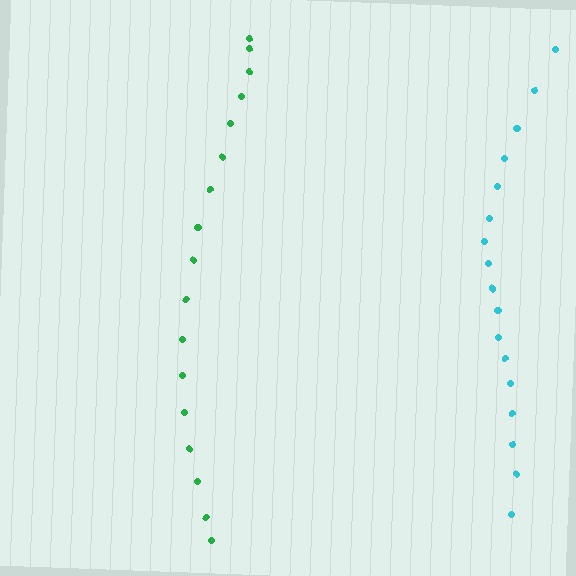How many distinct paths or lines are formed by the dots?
There are 2 distinct paths.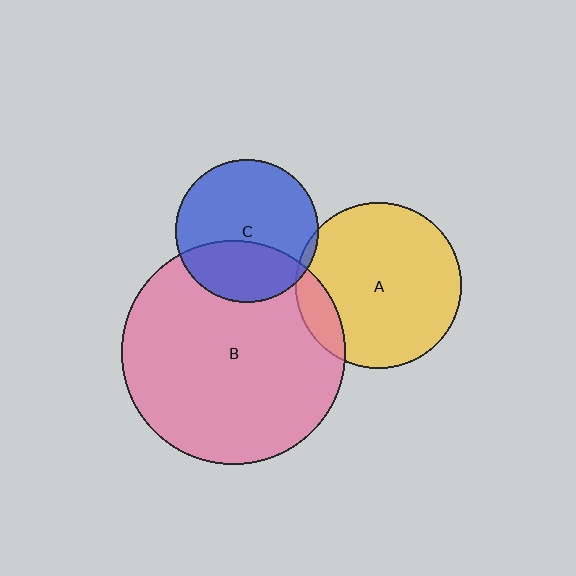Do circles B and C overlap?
Yes.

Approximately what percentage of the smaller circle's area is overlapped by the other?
Approximately 35%.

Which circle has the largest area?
Circle B (pink).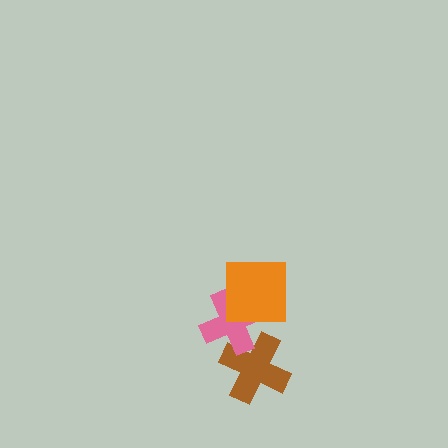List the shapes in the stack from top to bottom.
From top to bottom: the orange square, the pink cross, the brown cross.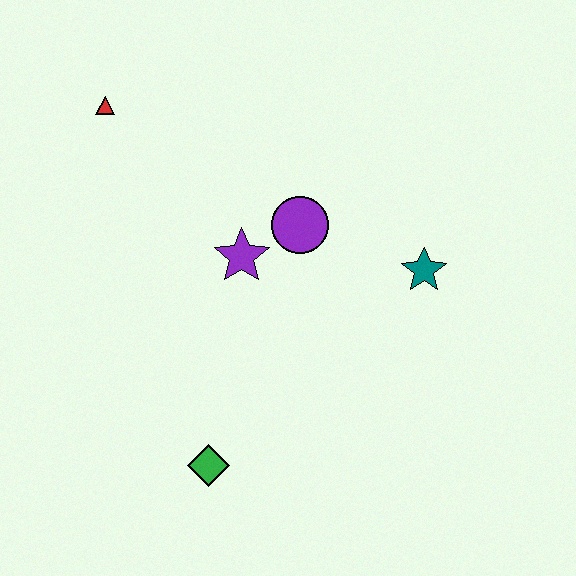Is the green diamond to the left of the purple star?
Yes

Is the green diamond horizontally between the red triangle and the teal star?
Yes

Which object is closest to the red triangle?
The purple star is closest to the red triangle.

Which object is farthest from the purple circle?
The green diamond is farthest from the purple circle.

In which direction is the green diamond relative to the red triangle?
The green diamond is below the red triangle.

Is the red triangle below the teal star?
No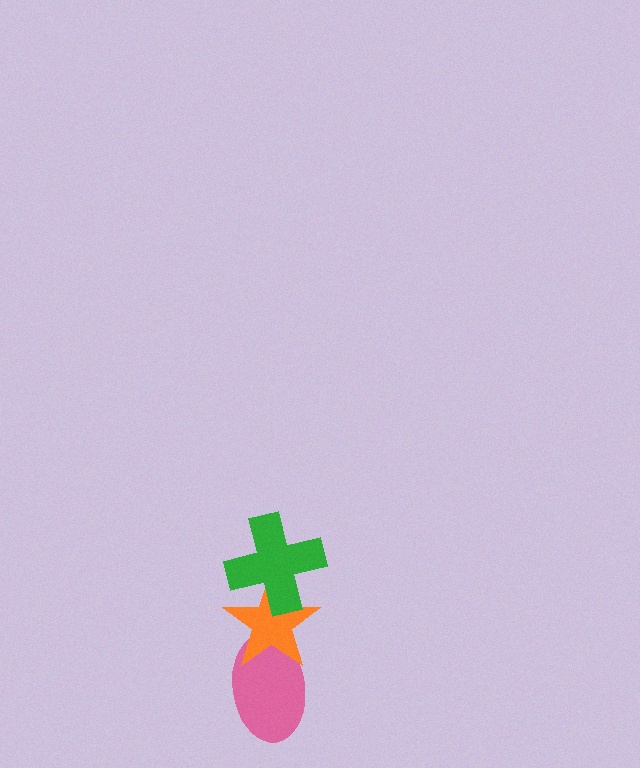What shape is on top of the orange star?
The green cross is on top of the orange star.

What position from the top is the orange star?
The orange star is 2nd from the top.